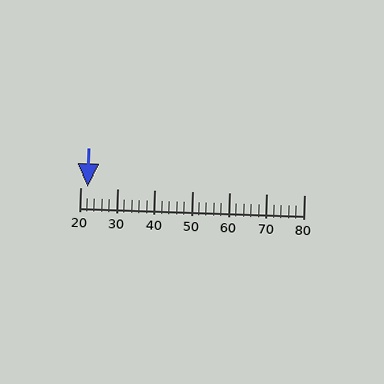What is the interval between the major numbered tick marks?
The major tick marks are spaced 10 units apart.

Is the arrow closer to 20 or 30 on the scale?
The arrow is closer to 20.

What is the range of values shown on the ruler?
The ruler shows values from 20 to 80.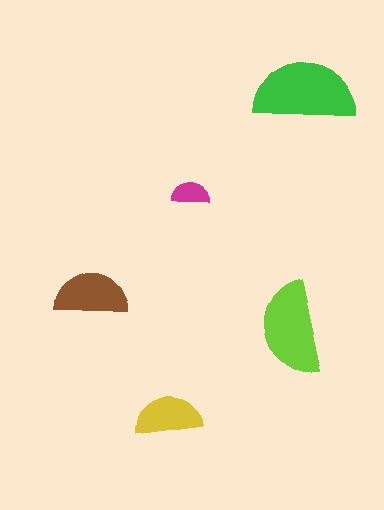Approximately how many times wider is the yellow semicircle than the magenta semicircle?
About 2 times wider.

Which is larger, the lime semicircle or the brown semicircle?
The lime one.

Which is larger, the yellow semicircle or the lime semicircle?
The lime one.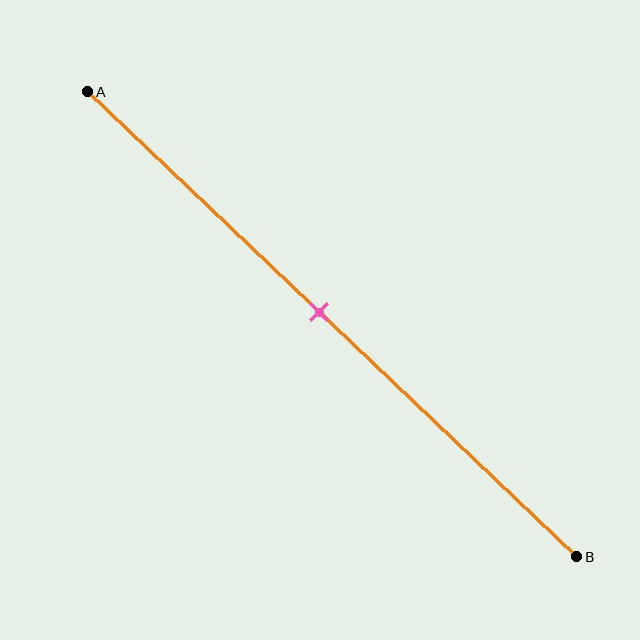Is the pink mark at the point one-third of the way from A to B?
No, the mark is at about 45% from A, not at the 33% one-third point.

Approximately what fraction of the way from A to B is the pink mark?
The pink mark is approximately 45% of the way from A to B.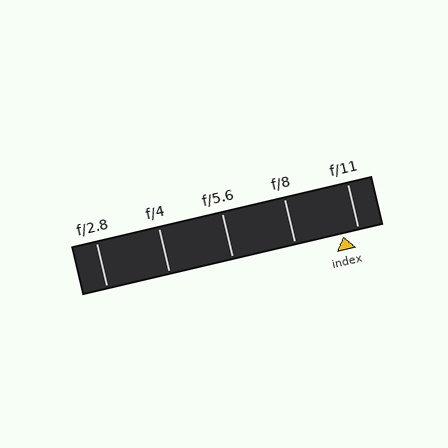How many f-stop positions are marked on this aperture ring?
There are 5 f-stop positions marked.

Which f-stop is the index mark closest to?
The index mark is closest to f/11.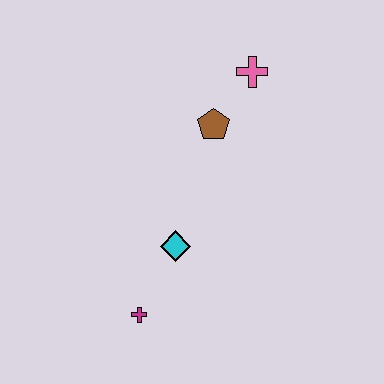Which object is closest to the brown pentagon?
The pink cross is closest to the brown pentagon.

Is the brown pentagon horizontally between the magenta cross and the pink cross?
Yes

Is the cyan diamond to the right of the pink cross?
No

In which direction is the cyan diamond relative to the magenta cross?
The cyan diamond is above the magenta cross.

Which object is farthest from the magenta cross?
The pink cross is farthest from the magenta cross.